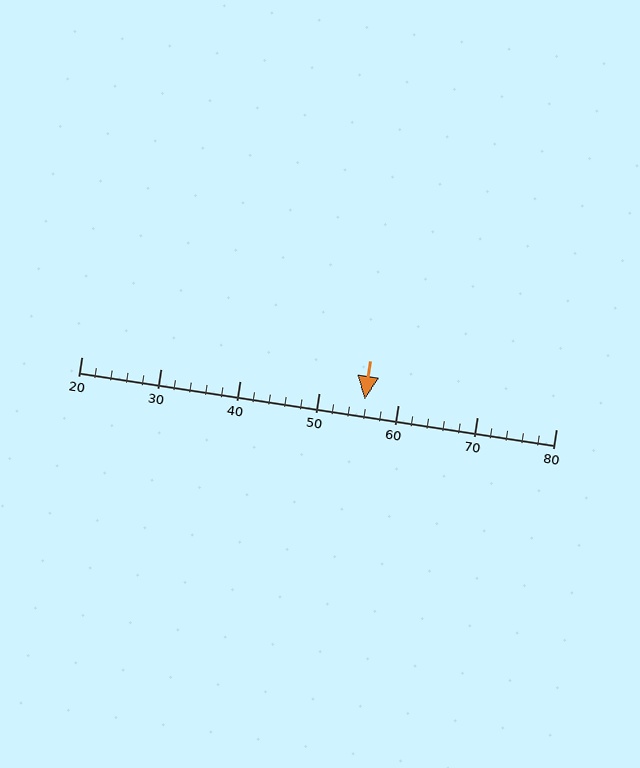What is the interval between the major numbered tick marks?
The major tick marks are spaced 10 units apart.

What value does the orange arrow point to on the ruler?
The orange arrow points to approximately 56.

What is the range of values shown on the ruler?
The ruler shows values from 20 to 80.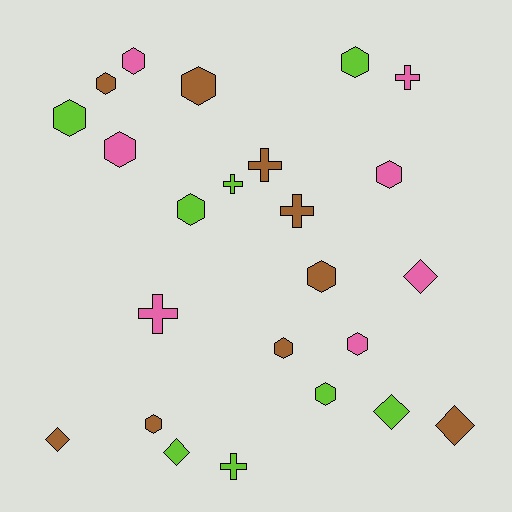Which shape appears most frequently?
Hexagon, with 13 objects.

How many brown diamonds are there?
There are 2 brown diamonds.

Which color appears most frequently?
Brown, with 9 objects.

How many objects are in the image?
There are 24 objects.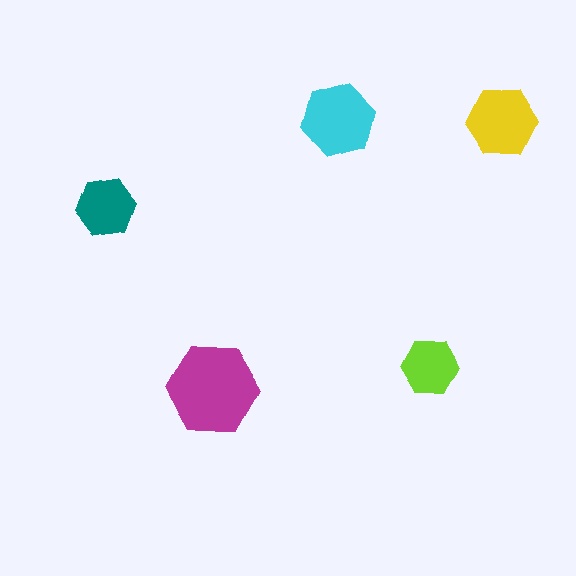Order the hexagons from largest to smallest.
the magenta one, the cyan one, the yellow one, the teal one, the lime one.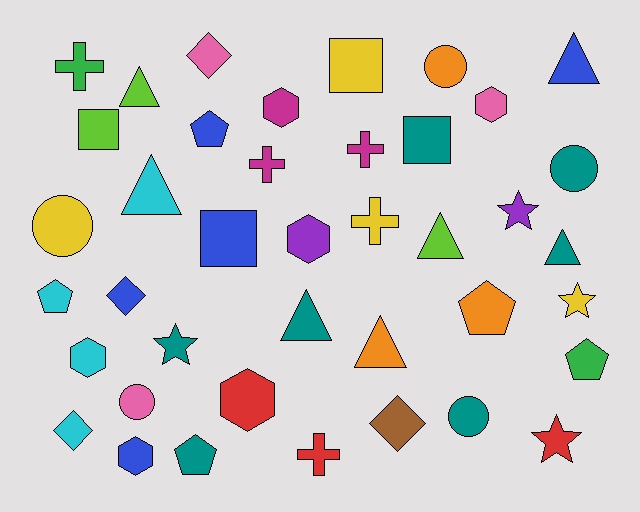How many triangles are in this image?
There are 7 triangles.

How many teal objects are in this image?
There are 7 teal objects.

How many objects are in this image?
There are 40 objects.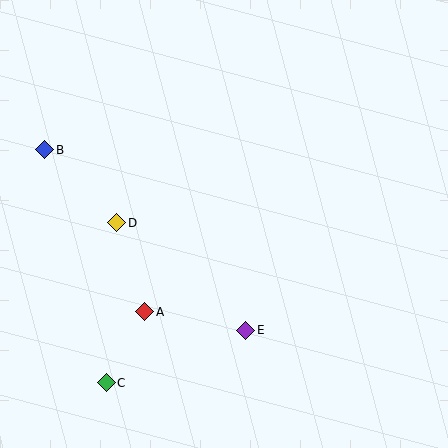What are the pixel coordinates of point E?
Point E is at (246, 330).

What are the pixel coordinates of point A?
Point A is at (144, 312).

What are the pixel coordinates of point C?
Point C is at (106, 383).